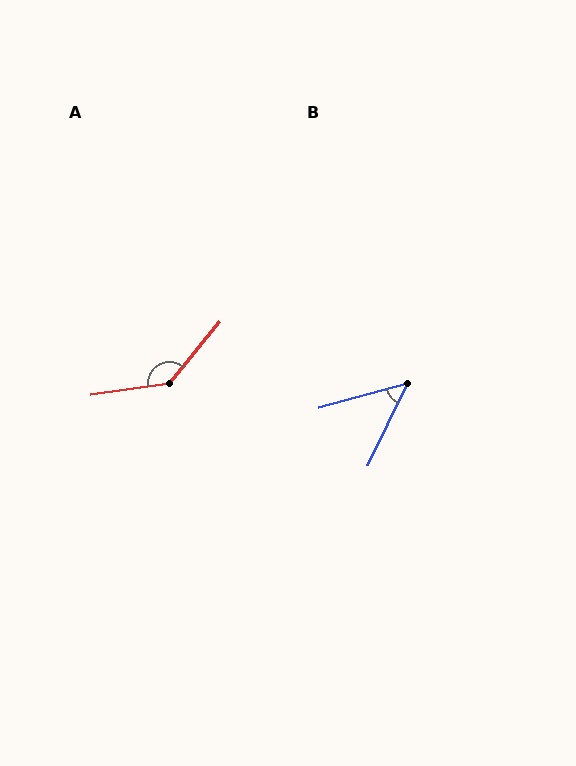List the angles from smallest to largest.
B (49°), A (137°).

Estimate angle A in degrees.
Approximately 137 degrees.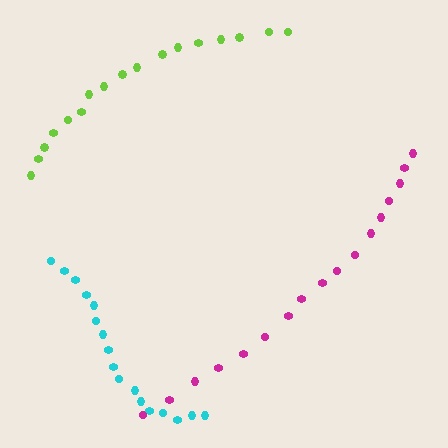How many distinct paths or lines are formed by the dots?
There are 3 distinct paths.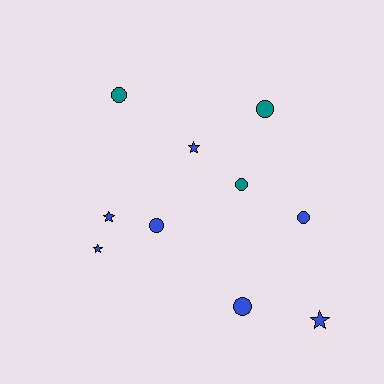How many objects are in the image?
There are 10 objects.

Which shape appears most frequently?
Circle, with 6 objects.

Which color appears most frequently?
Blue, with 7 objects.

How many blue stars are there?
There are 4 blue stars.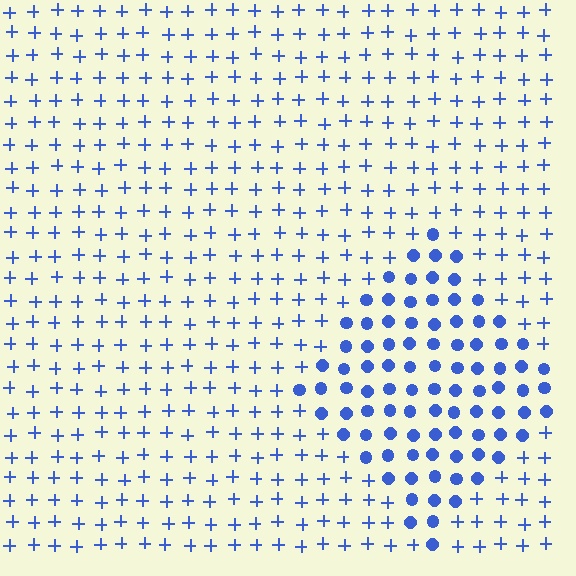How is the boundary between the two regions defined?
The boundary is defined by a change in element shape: circles inside vs. plus signs outside. All elements share the same color and spacing.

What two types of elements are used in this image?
The image uses circles inside the diamond region and plus signs outside it.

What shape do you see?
I see a diamond.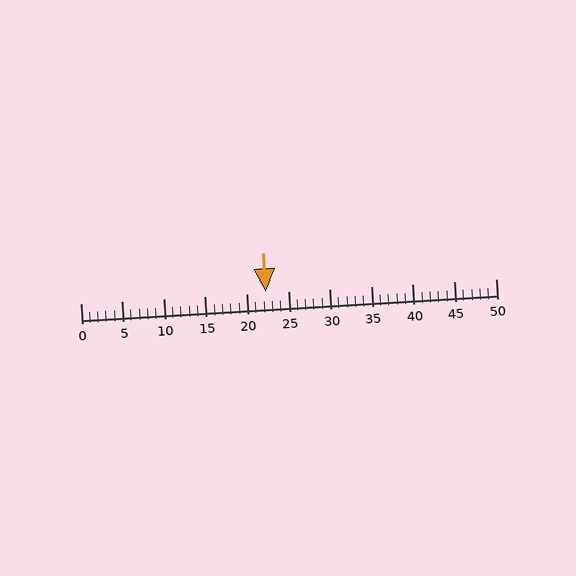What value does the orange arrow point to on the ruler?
The orange arrow points to approximately 22.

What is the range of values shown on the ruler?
The ruler shows values from 0 to 50.